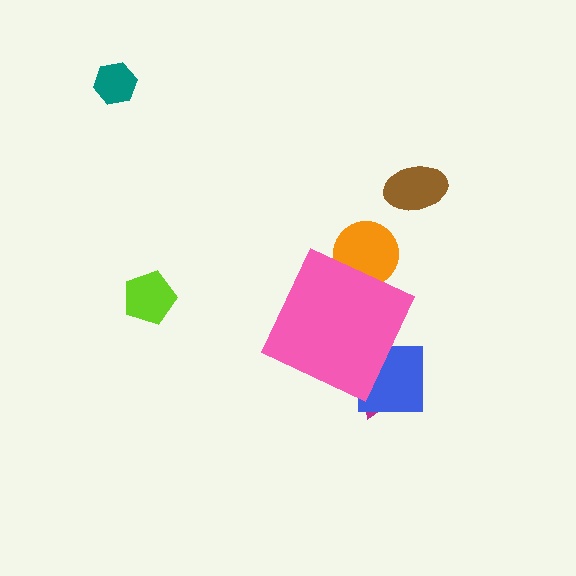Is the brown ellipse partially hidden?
No, the brown ellipse is fully visible.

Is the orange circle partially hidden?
Yes, the orange circle is partially hidden behind the pink diamond.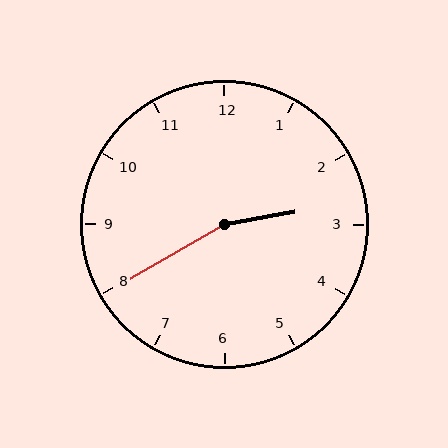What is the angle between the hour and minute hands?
Approximately 160 degrees.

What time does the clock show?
2:40.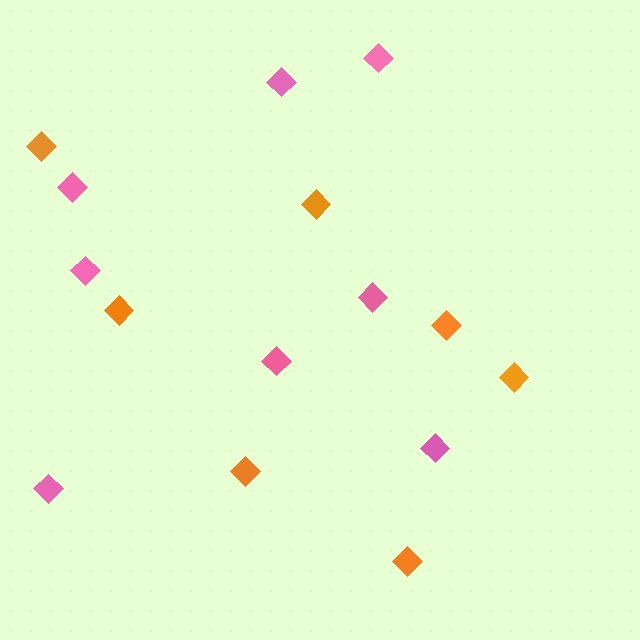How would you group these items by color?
There are 2 groups: one group of orange diamonds (7) and one group of pink diamonds (8).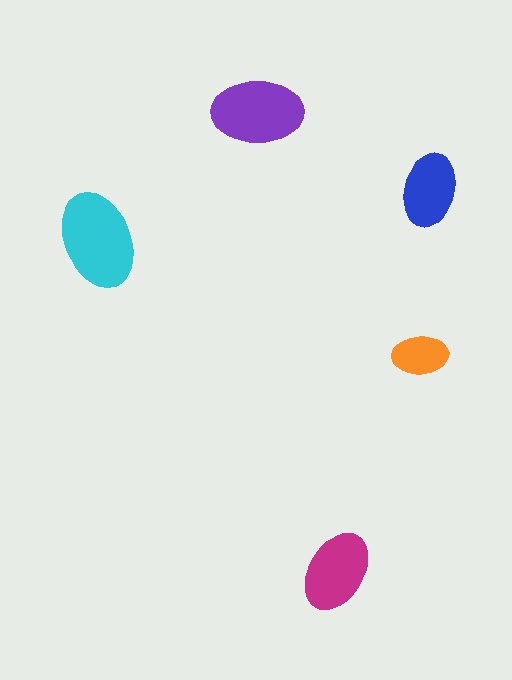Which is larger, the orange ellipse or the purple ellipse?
The purple one.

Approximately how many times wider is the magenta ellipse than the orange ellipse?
About 1.5 times wider.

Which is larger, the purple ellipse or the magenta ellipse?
The purple one.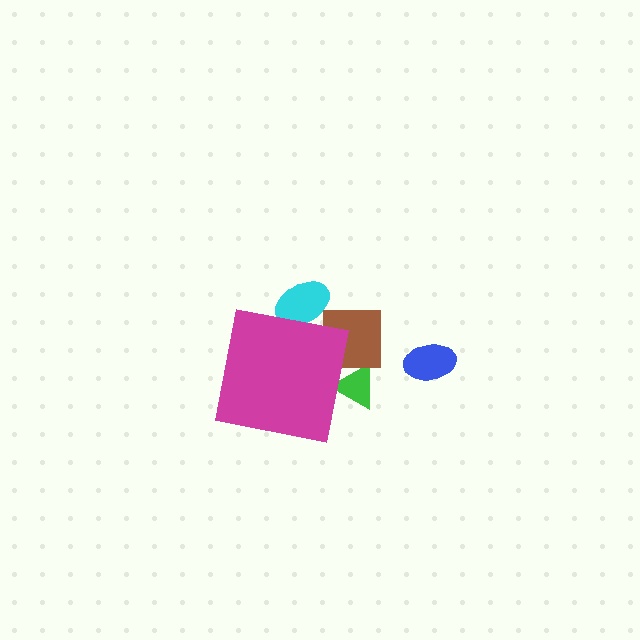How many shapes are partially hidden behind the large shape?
3 shapes are partially hidden.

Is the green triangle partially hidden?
Yes, the green triangle is partially hidden behind the magenta square.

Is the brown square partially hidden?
Yes, the brown square is partially hidden behind the magenta square.